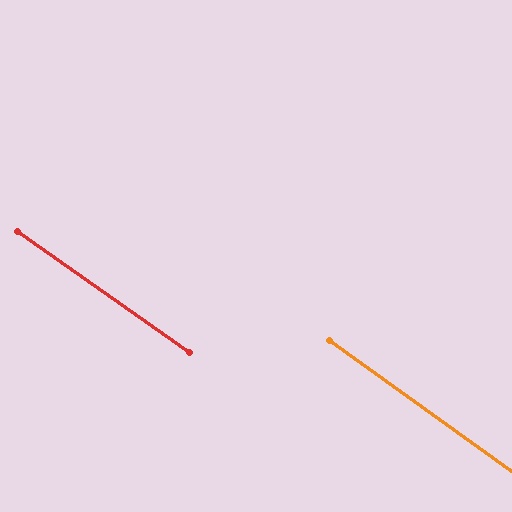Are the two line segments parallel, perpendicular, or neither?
Parallel — their directions differ by only 0.5°.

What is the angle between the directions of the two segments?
Approximately 1 degree.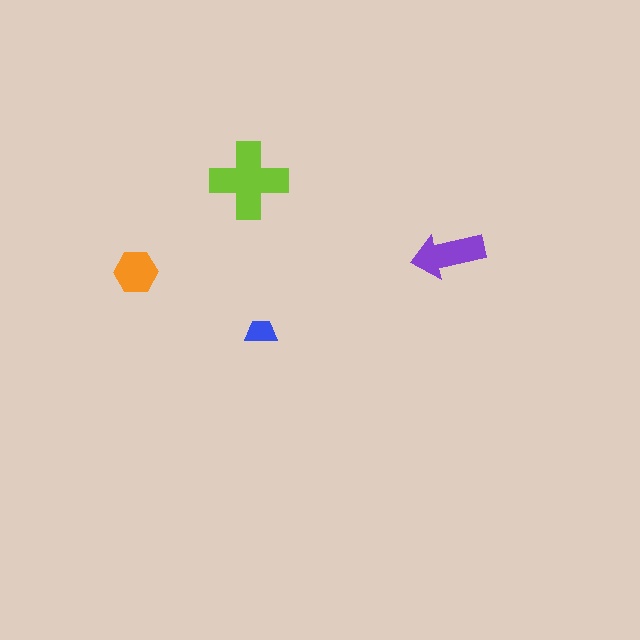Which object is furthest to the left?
The orange hexagon is leftmost.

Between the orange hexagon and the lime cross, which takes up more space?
The lime cross.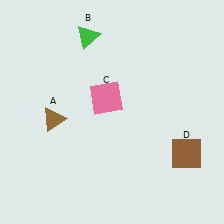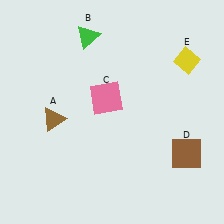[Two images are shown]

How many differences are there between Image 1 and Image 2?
There is 1 difference between the two images.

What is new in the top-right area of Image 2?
A yellow diamond (E) was added in the top-right area of Image 2.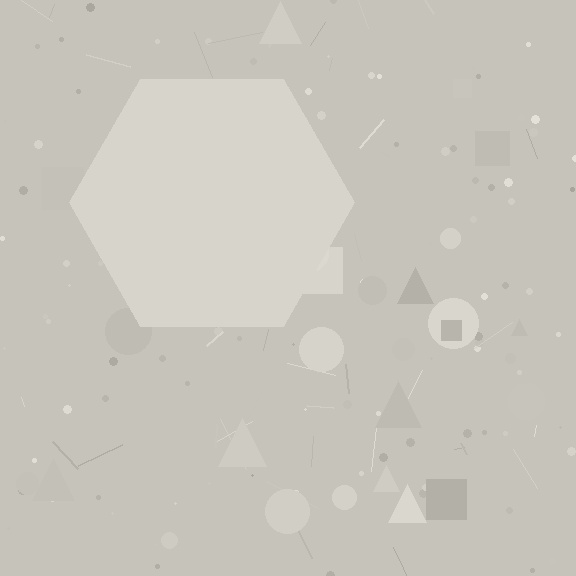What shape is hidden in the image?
A hexagon is hidden in the image.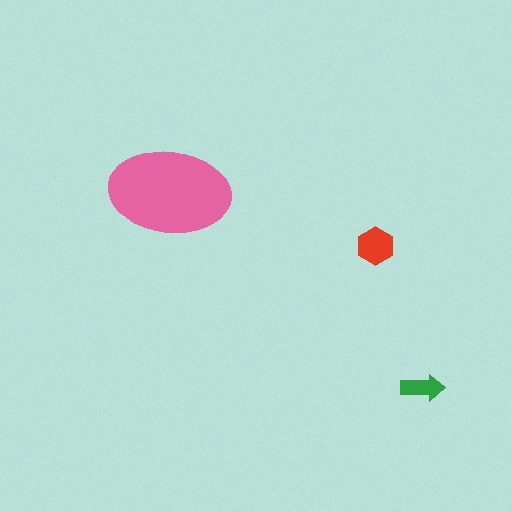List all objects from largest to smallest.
The pink ellipse, the red hexagon, the green arrow.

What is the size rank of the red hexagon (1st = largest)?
2nd.